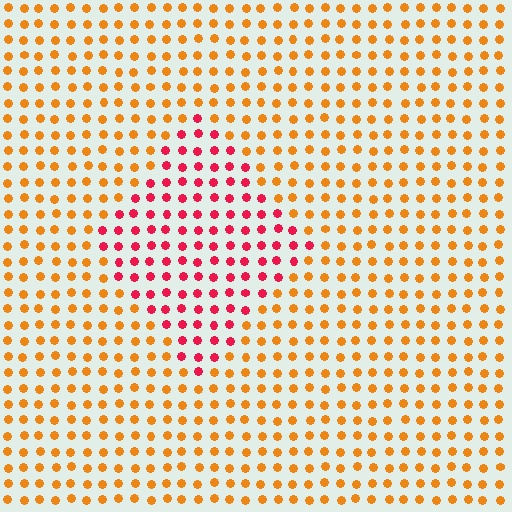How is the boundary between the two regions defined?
The boundary is defined purely by a slight shift in hue (about 46 degrees). Spacing, size, and orientation are identical on both sides.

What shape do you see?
I see a diamond.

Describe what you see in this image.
The image is filled with small orange elements in a uniform arrangement. A diamond-shaped region is visible where the elements are tinted to a slightly different hue, forming a subtle color boundary.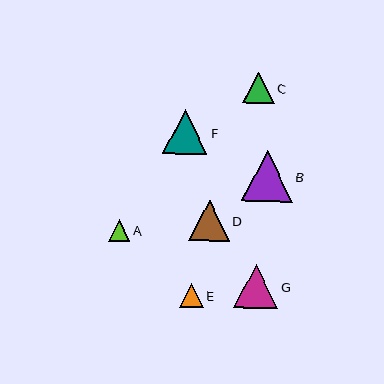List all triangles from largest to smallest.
From largest to smallest: B, F, G, D, C, E, A.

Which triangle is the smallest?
Triangle A is the smallest with a size of approximately 21 pixels.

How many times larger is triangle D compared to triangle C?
Triangle D is approximately 1.3 times the size of triangle C.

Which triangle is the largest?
Triangle B is the largest with a size of approximately 51 pixels.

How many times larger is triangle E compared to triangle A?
Triangle E is approximately 1.1 times the size of triangle A.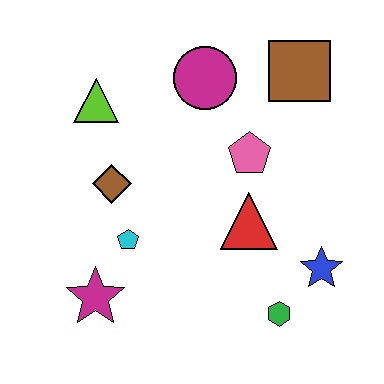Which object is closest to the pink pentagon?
The red triangle is closest to the pink pentagon.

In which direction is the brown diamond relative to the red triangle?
The brown diamond is to the left of the red triangle.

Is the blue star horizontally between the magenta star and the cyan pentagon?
No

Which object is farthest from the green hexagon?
The lime triangle is farthest from the green hexagon.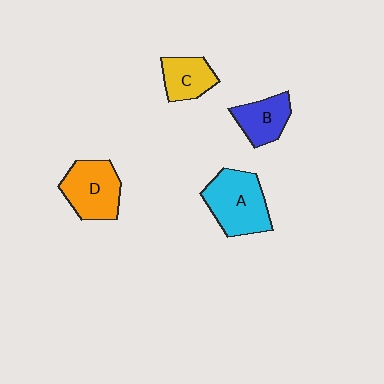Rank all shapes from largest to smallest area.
From largest to smallest: A (cyan), D (orange), B (blue), C (yellow).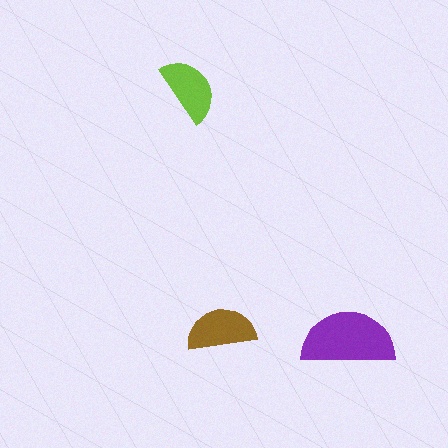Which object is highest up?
The lime semicircle is topmost.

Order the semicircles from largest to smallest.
the purple one, the brown one, the lime one.